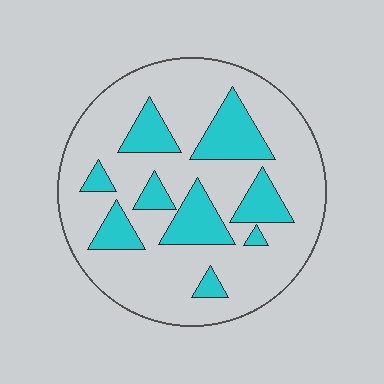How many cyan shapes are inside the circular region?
9.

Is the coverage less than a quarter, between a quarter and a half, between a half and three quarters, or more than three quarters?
Less than a quarter.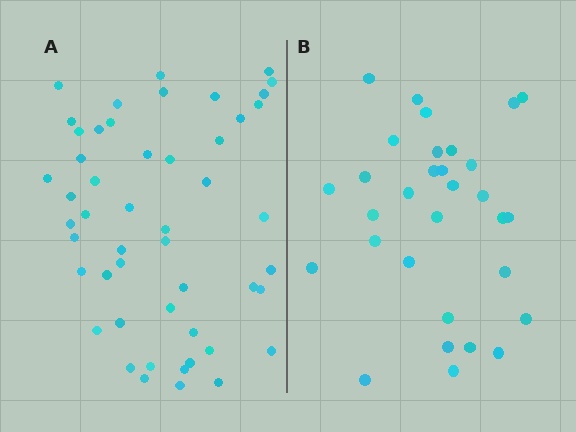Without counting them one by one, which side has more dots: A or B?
Region A (the left region) has more dots.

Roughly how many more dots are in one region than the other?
Region A has approximately 20 more dots than region B.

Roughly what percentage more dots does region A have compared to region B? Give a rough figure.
About 60% more.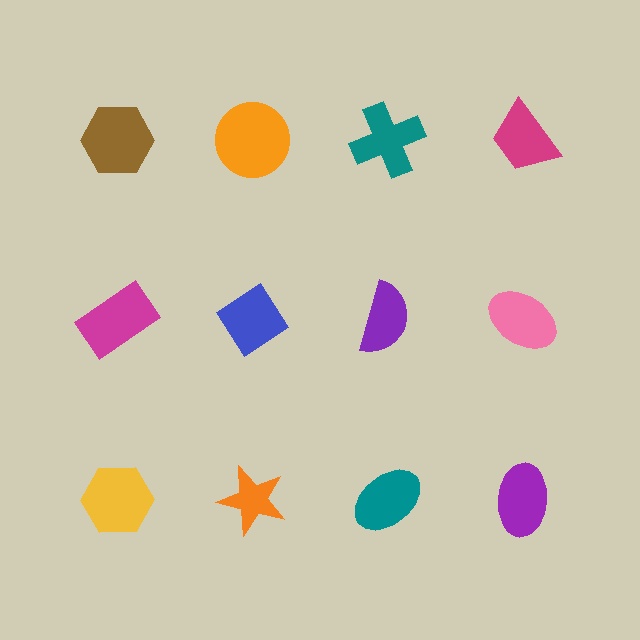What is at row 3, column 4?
A purple ellipse.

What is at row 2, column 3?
A purple semicircle.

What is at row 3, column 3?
A teal ellipse.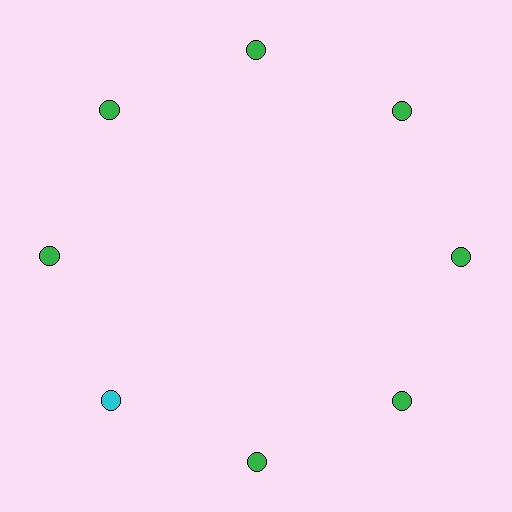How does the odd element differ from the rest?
It has a different color: cyan instead of green.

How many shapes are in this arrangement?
There are 8 shapes arranged in a ring pattern.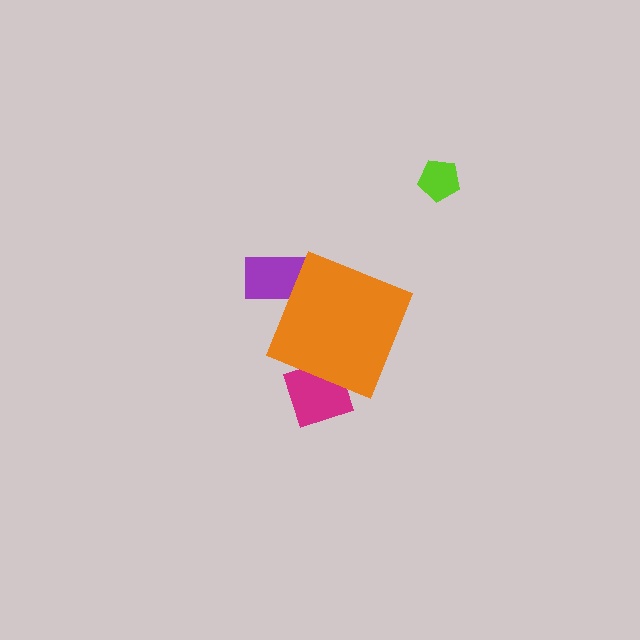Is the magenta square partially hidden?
Yes, the magenta square is partially hidden behind the orange diamond.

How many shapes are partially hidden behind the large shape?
2 shapes are partially hidden.